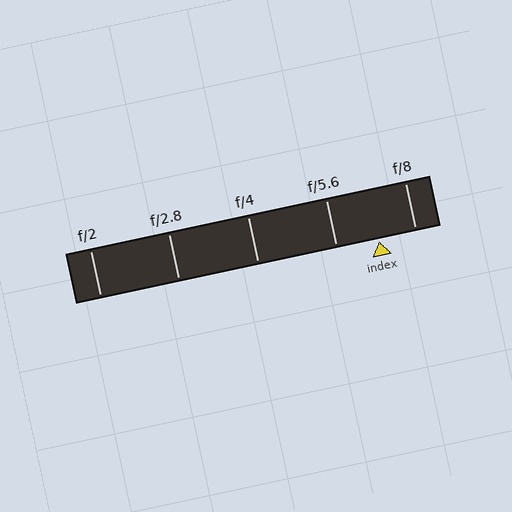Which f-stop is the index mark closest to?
The index mark is closest to f/8.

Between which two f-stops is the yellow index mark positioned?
The index mark is between f/5.6 and f/8.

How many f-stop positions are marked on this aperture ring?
There are 5 f-stop positions marked.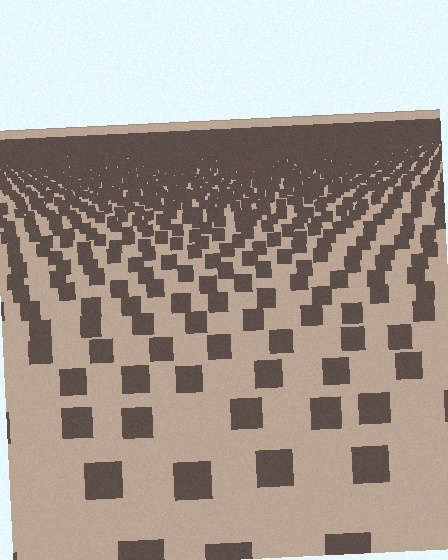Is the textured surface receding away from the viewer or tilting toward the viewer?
The surface is receding away from the viewer. Texture elements get smaller and denser toward the top.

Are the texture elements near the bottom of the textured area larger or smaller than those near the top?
Larger. Near the bottom, elements are closer to the viewer and appear at a bigger on-screen size.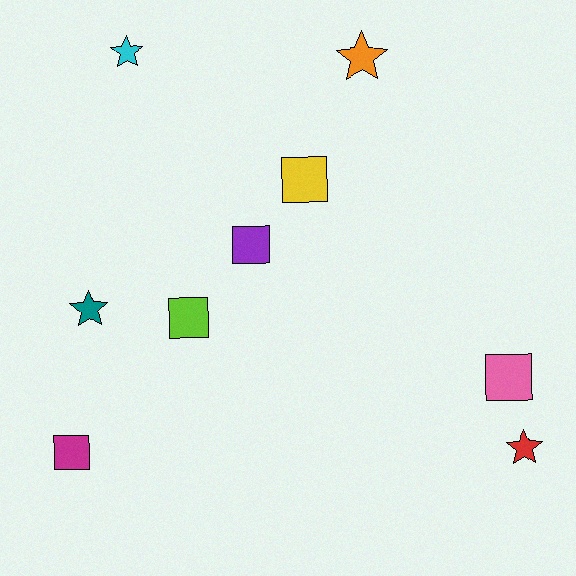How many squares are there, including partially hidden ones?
There are 5 squares.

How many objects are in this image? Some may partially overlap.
There are 9 objects.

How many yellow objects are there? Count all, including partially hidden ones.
There is 1 yellow object.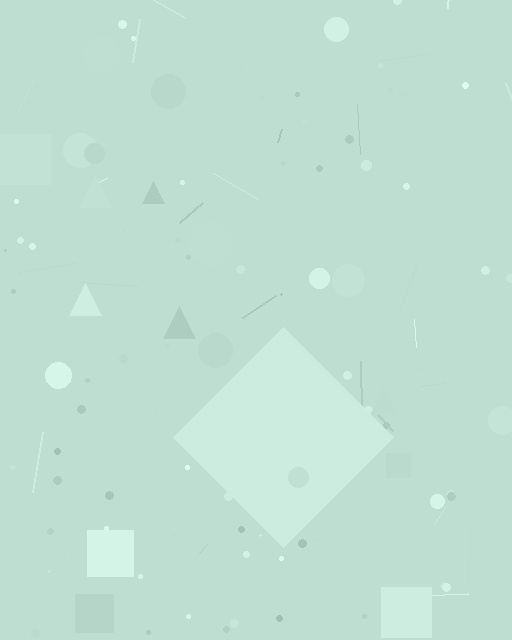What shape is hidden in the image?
A diamond is hidden in the image.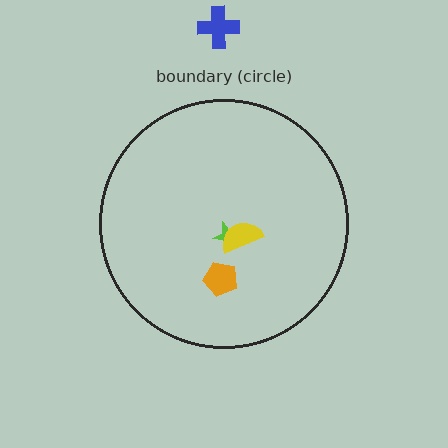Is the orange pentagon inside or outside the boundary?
Inside.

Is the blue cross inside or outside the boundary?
Outside.